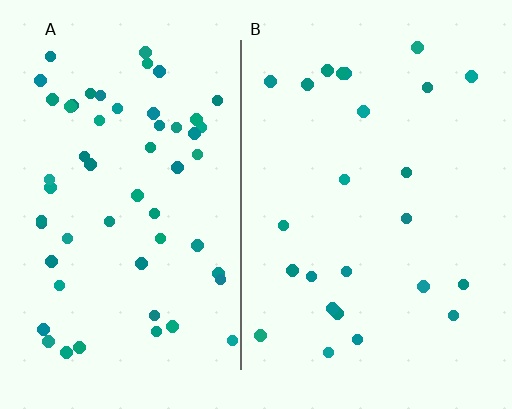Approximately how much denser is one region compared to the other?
Approximately 2.3× — region A over region B.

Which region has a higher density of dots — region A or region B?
A (the left).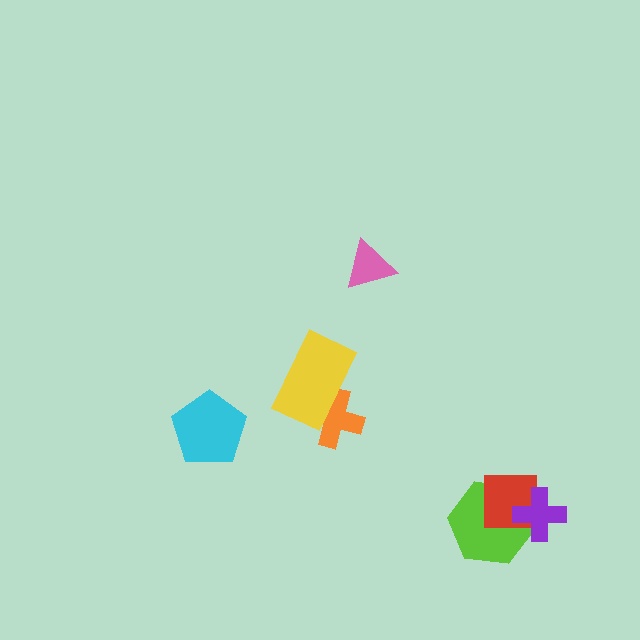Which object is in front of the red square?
The purple cross is in front of the red square.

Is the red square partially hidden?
Yes, it is partially covered by another shape.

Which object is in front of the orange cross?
The yellow rectangle is in front of the orange cross.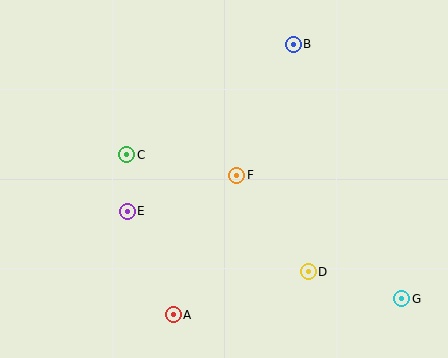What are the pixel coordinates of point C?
Point C is at (127, 155).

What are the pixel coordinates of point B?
Point B is at (293, 44).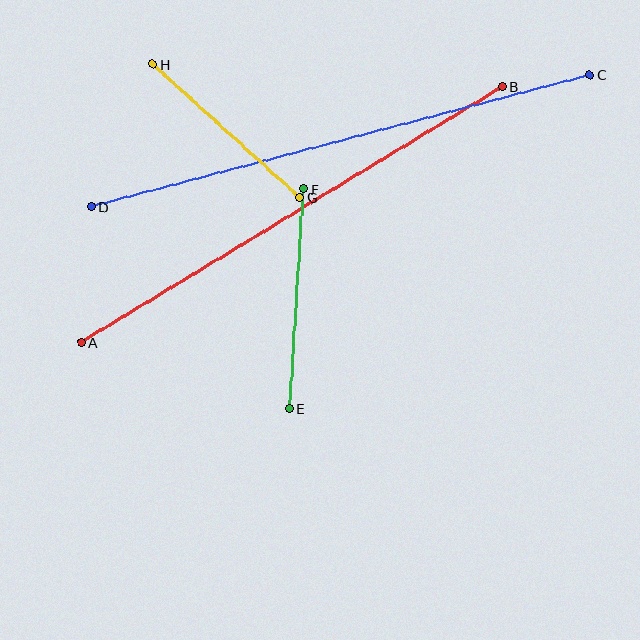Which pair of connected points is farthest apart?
Points C and D are farthest apart.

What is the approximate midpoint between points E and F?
The midpoint is at approximately (296, 299) pixels.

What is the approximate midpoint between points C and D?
The midpoint is at approximately (340, 141) pixels.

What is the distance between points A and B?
The distance is approximately 493 pixels.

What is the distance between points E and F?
The distance is approximately 220 pixels.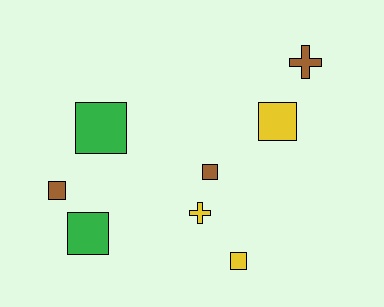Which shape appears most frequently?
Square, with 6 objects.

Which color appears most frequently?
Yellow, with 3 objects.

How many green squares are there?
There are 2 green squares.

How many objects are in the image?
There are 8 objects.